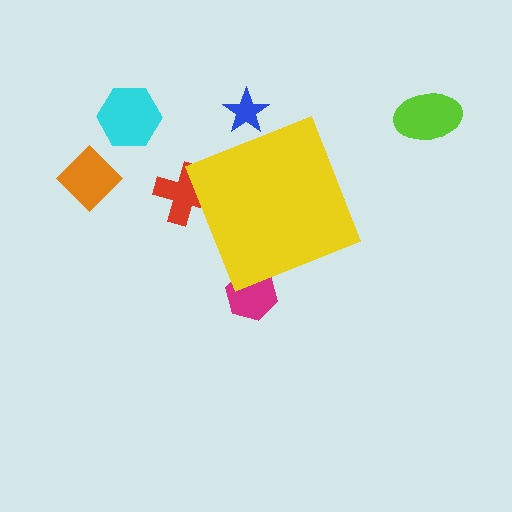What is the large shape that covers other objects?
A yellow diamond.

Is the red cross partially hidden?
Yes, the red cross is partially hidden behind the yellow diamond.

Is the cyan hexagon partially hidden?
No, the cyan hexagon is fully visible.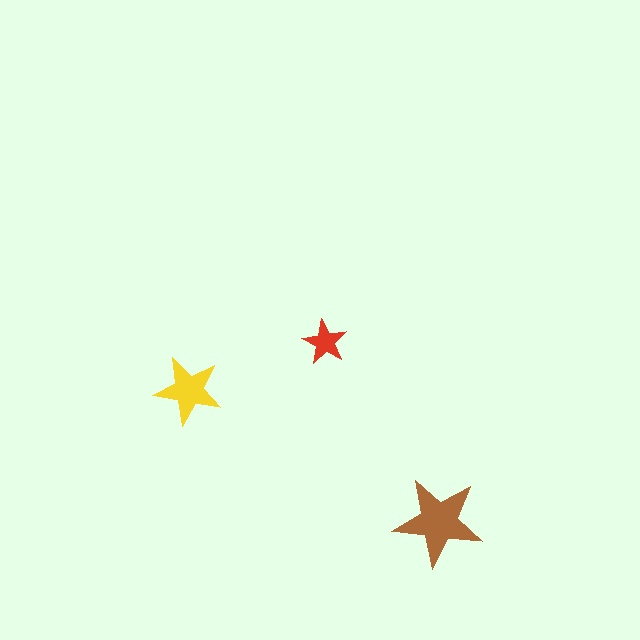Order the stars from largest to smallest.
the brown one, the yellow one, the red one.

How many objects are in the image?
There are 3 objects in the image.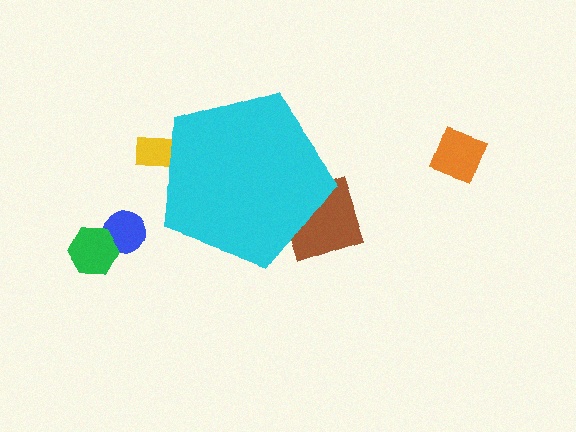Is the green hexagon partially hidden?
No, the green hexagon is fully visible.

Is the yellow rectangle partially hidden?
Yes, the yellow rectangle is partially hidden behind the cyan pentagon.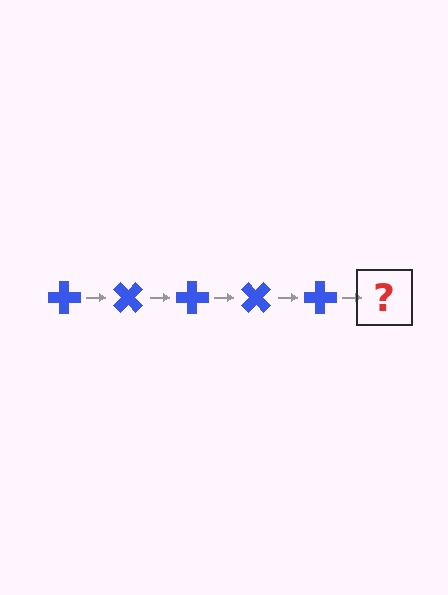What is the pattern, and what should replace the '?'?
The pattern is that the cross rotates 45 degrees each step. The '?' should be a blue cross rotated 225 degrees.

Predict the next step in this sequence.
The next step is a blue cross rotated 225 degrees.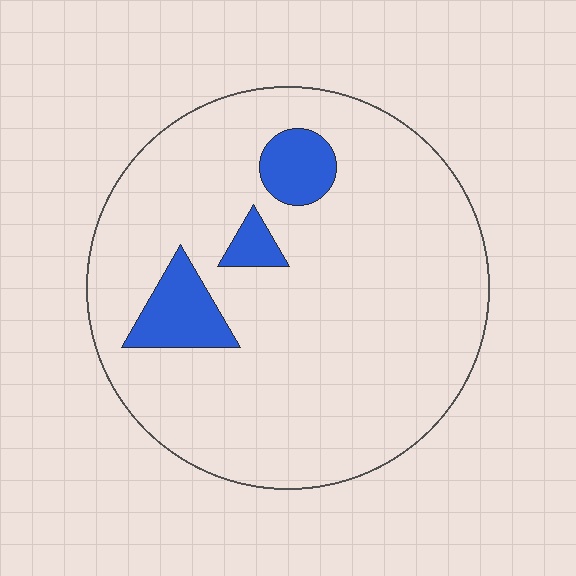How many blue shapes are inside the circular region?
3.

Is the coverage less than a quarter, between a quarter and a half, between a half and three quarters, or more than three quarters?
Less than a quarter.